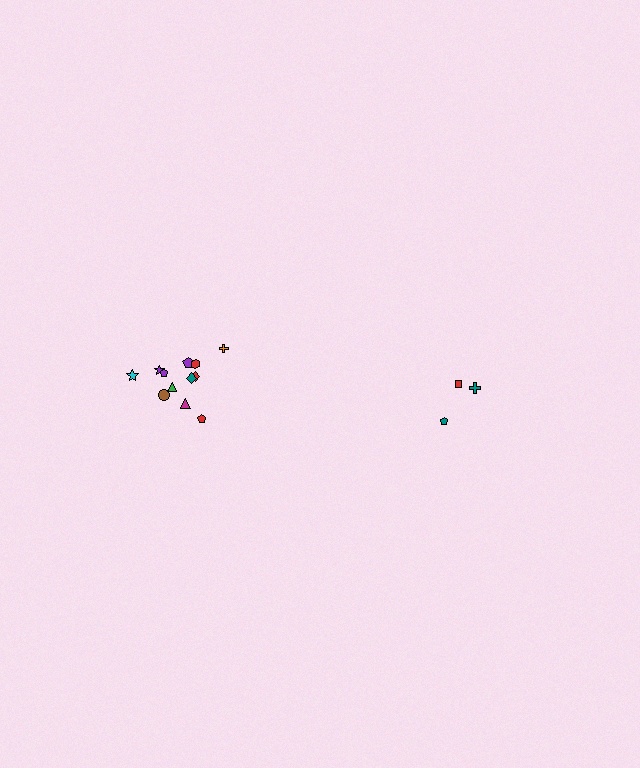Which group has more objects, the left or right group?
The left group.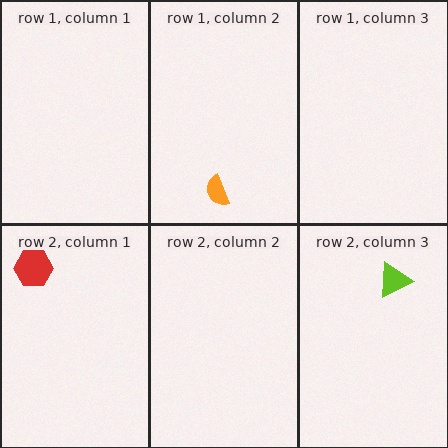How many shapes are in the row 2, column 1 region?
1.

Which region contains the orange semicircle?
The row 1, column 2 region.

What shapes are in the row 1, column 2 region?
The orange semicircle.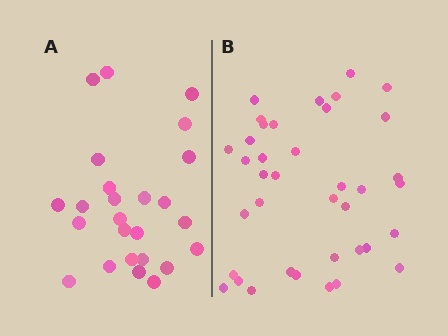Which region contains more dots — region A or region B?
Region B (the right region) has more dots.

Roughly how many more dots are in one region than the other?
Region B has approximately 15 more dots than region A.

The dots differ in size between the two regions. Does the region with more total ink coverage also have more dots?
No. Region A has more total ink coverage because its dots are larger, but region B actually contains more individual dots. Total area can be misleading — the number of items is what matters here.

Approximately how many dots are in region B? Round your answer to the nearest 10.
About 40 dots. (The exact count is 38, which rounds to 40.)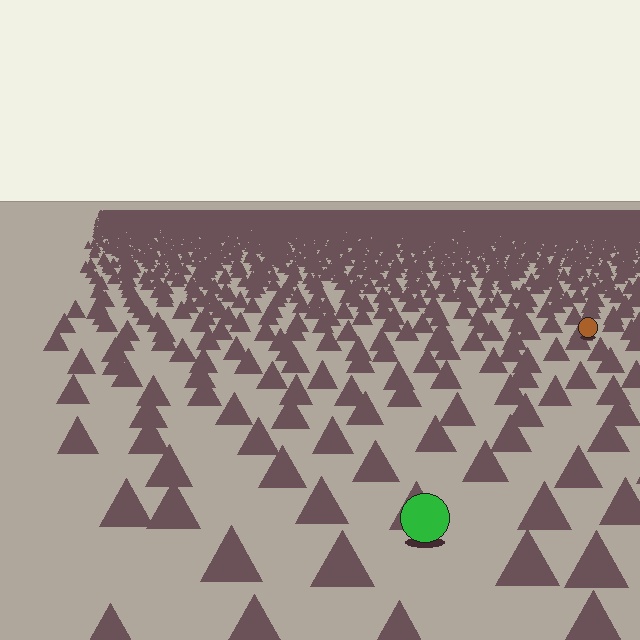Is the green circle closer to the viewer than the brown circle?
Yes. The green circle is closer — you can tell from the texture gradient: the ground texture is coarser near it.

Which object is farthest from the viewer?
The brown circle is farthest from the viewer. It appears smaller and the ground texture around it is denser.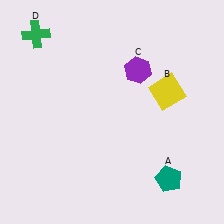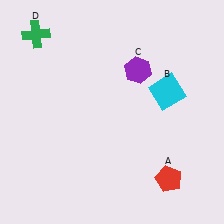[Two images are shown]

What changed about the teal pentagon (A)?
In Image 1, A is teal. In Image 2, it changed to red.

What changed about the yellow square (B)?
In Image 1, B is yellow. In Image 2, it changed to cyan.